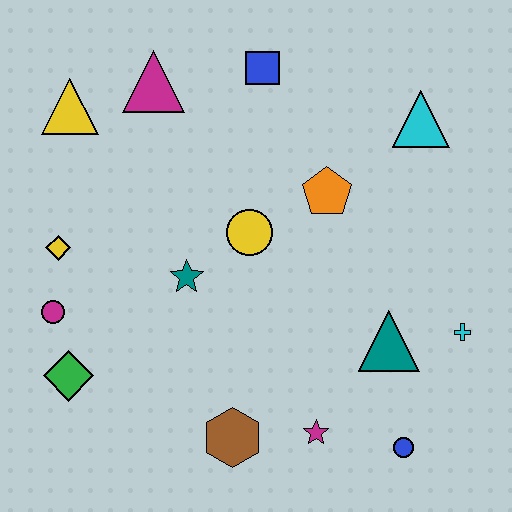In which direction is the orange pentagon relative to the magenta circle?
The orange pentagon is to the right of the magenta circle.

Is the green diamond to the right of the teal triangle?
No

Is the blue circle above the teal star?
No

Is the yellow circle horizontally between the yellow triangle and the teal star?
No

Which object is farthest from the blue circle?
The yellow triangle is farthest from the blue circle.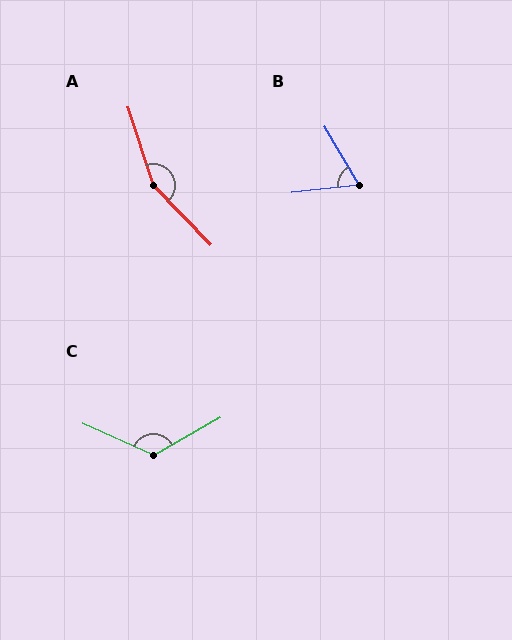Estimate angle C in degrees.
Approximately 126 degrees.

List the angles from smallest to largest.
B (65°), C (126°), A (154°).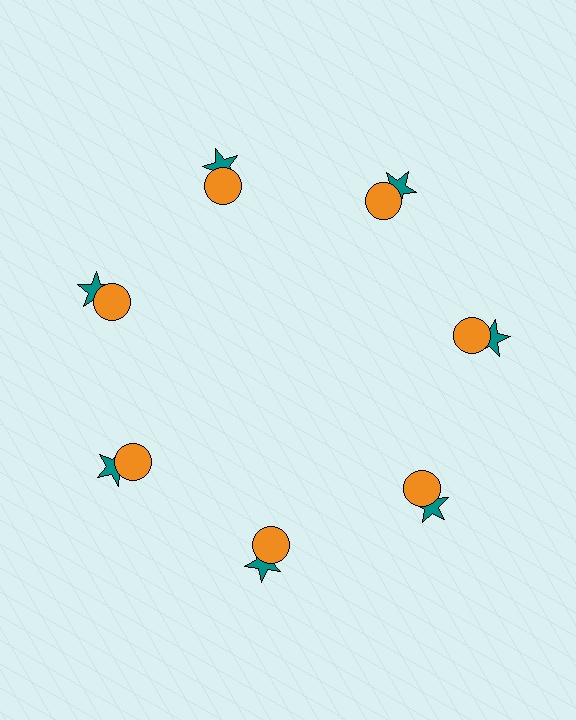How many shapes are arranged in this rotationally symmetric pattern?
There are 14 shapes, arranged in 7 groups of 2.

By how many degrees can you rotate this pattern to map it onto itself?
The pattern maps onto itself every 51 degrees of rotation.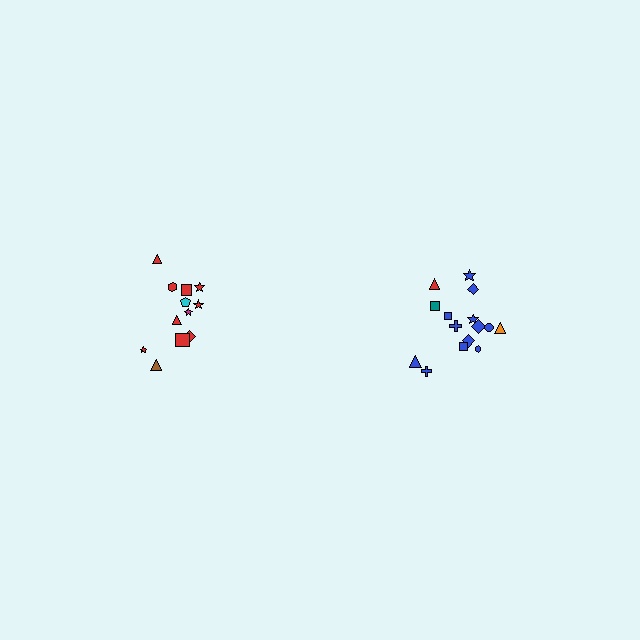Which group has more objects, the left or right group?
The right group.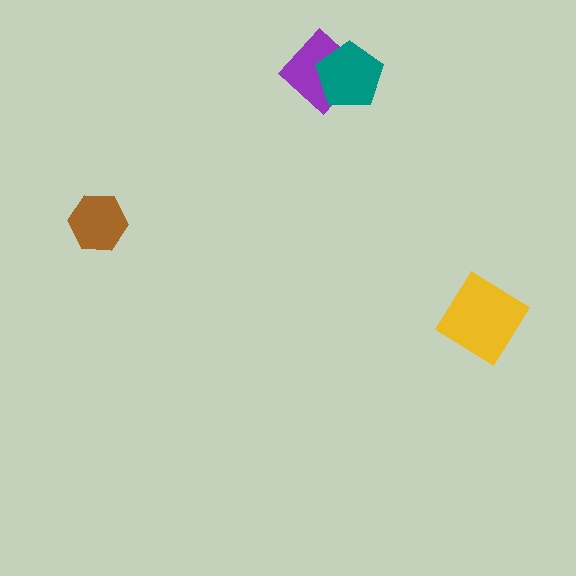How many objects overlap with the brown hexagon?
0 objects overlap with the brown hexagon.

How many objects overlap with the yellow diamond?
0 objects overlap with the yellow diamond.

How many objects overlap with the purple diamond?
1 object overlaps with the purple diamond.